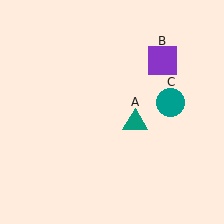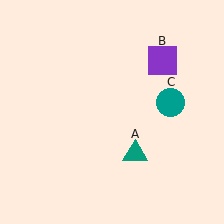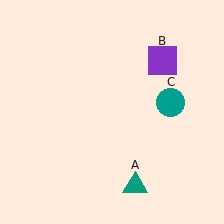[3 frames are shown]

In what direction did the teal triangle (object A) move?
The teal triangle (object A) moved down.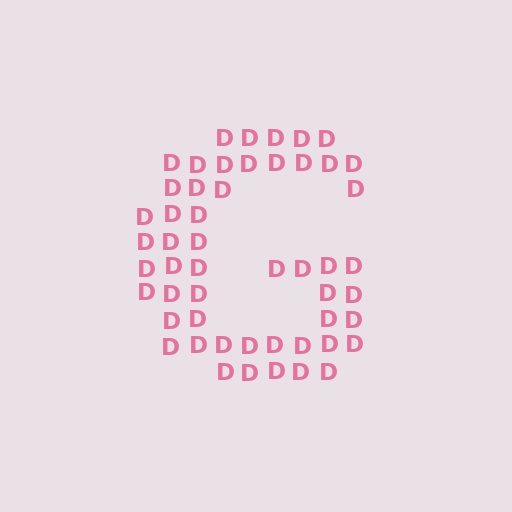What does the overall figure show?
The overall figure shows the letter G.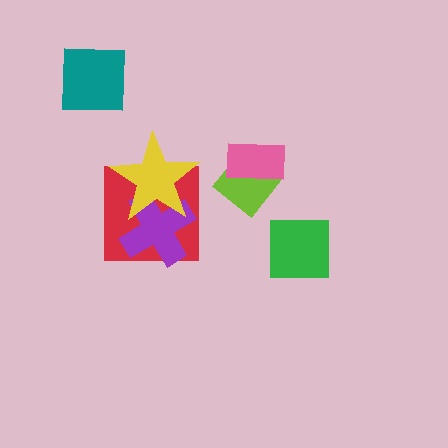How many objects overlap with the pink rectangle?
1 object overlaps with the pink rectangle.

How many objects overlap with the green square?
0 objects overlap with the green square.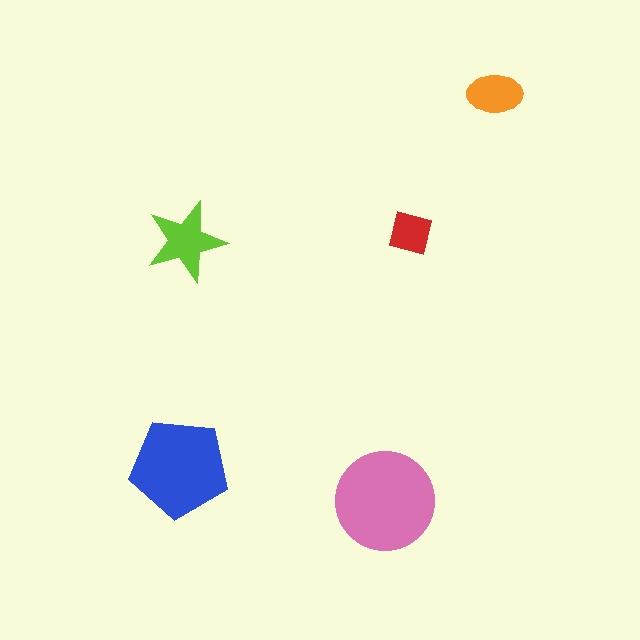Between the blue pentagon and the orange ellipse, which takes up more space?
The blue pentagon.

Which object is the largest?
The pink circle.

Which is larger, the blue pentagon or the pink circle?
The pink circle.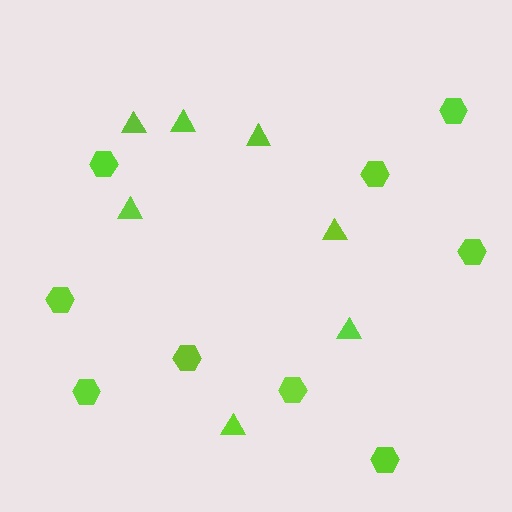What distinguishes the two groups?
There are 2 groups: one group of hexagons (9) and one group of triangles (7).